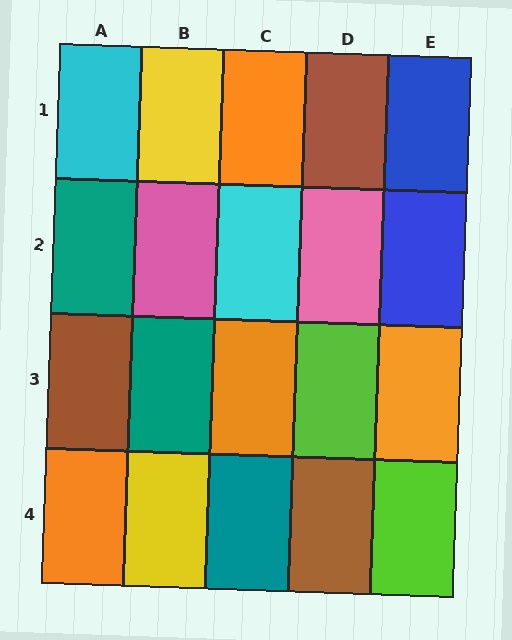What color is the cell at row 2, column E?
Blue.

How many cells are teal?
3 cells are teal.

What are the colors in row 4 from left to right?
Orange, yellow, teal, brown, lime.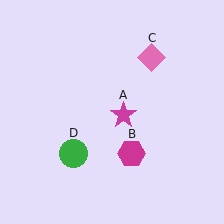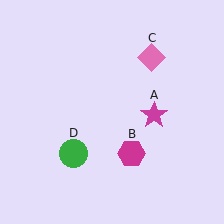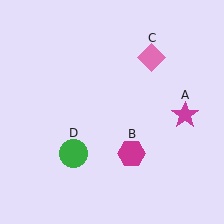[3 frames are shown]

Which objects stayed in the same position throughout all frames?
Magenta hexagon (object B) and pink diamond (object C) and green circle (object D) remained stationary.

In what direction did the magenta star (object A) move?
The magenta star (object A) moved right.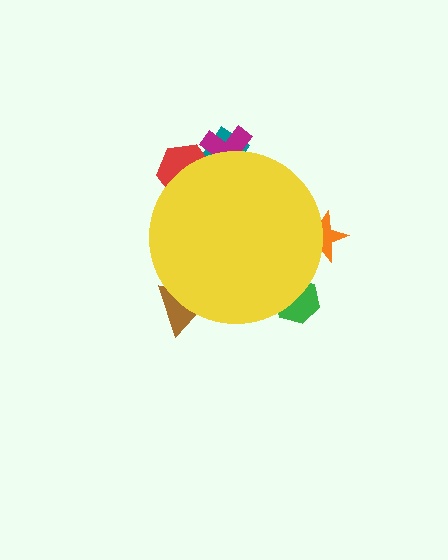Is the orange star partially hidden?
Yes, the orange star is partially hidden behind the yellow circle.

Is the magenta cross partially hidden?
Yes, the magenta cross is partially hidden behind the yellow circle.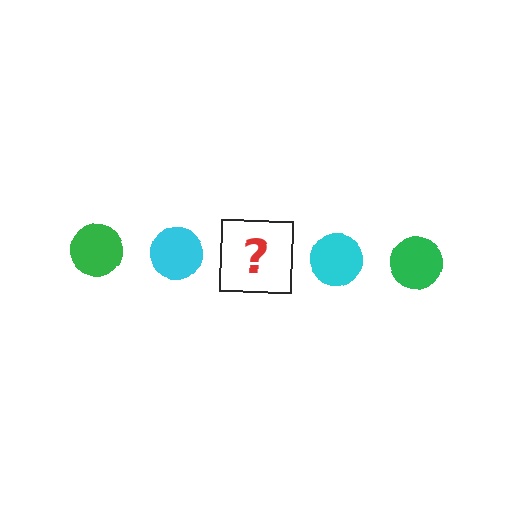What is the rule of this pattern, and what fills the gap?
The rule is that the pattern cycles through green, cyan circles. The gap should be filled with a green circle.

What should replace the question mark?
The question mark should be replaced with a green circle.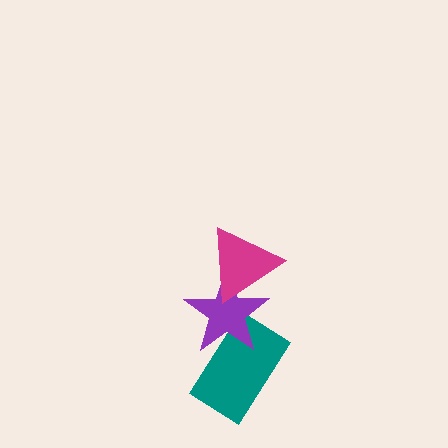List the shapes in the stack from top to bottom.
From top to bottom: the magenta triangle, the purple star, the teal rectangle.